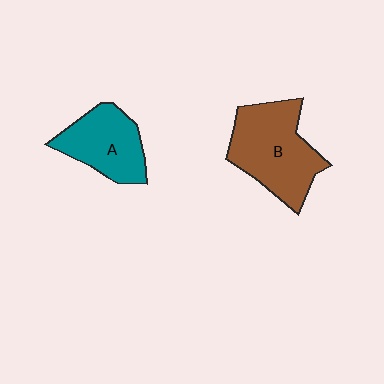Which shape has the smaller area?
Shape A (teal).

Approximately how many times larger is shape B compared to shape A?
Approximately 1.4 times.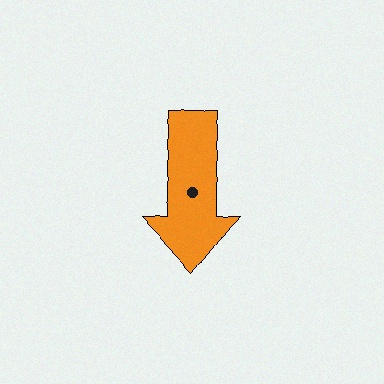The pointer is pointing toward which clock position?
Roughly 6 o'clock.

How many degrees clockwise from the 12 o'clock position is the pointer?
Approximately 178 degrees.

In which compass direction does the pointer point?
South.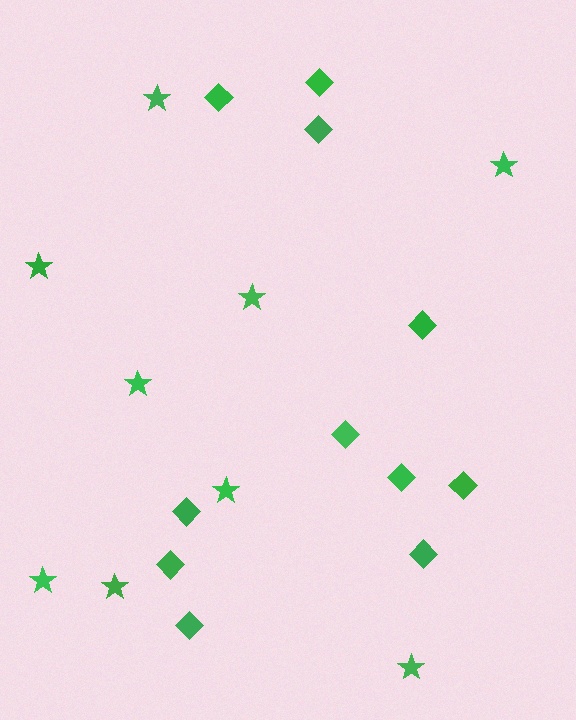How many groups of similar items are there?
There are 2 groups: one group of stars (9) and one group of diamonds (11).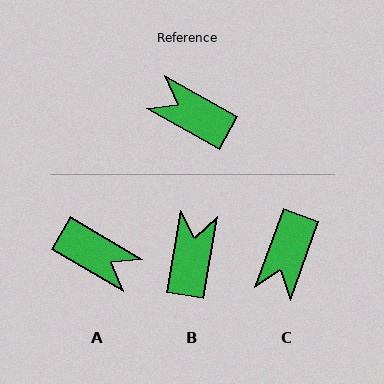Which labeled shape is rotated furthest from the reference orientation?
A, about 179 degrees away.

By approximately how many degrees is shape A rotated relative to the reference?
Approximately 179 degrees counter-clockwise.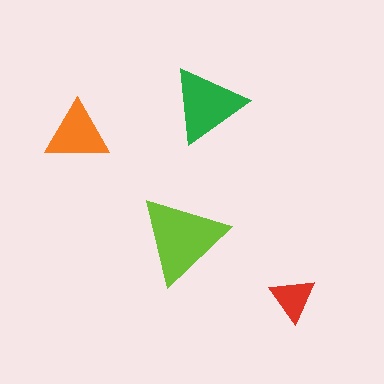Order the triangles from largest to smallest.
the lime one, the green one, the orange one, the red one.